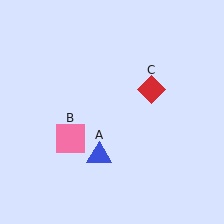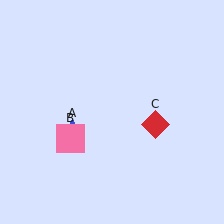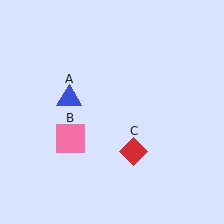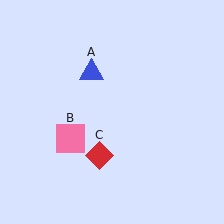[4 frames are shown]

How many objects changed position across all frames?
2 objects changed position: blue triangle (object A), red diamond (object C).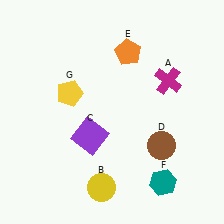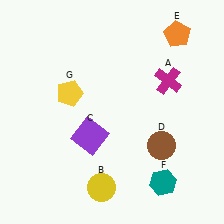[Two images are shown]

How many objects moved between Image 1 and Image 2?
1 object moved between the two images.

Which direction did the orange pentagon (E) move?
The orange pentagon (E) moved right.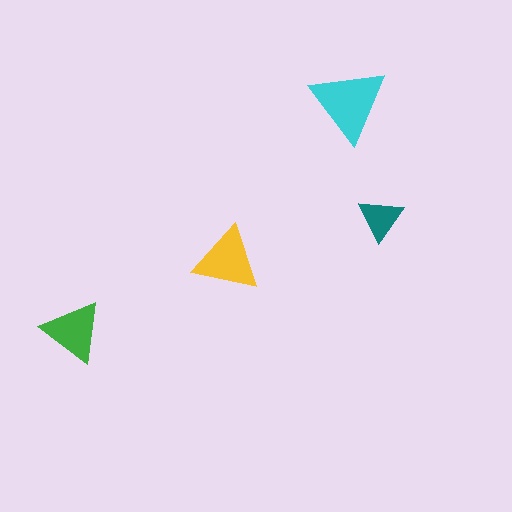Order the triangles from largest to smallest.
the cyan one, the yellow one, the green one, the teal one.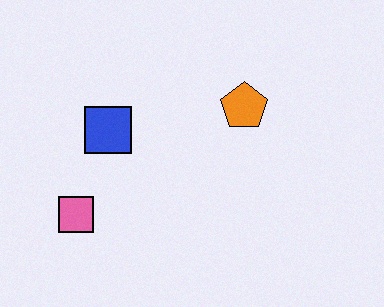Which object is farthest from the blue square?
The orange pentagon is farthest from the blue square.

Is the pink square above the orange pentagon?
No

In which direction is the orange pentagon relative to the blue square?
The orange pentagon is to the right of the blue square.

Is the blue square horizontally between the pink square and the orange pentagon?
Yes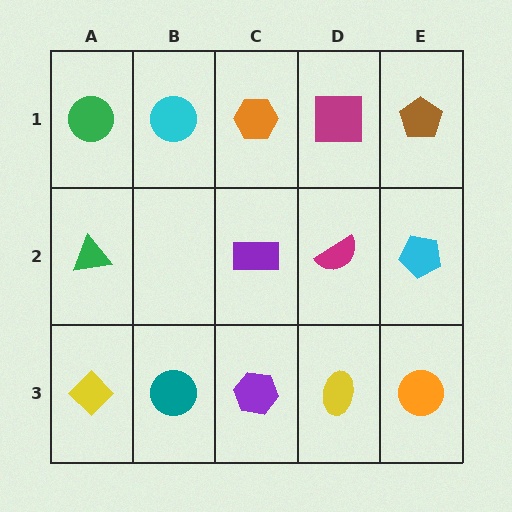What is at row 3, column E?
An orange circle.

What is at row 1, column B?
A cyan circle.